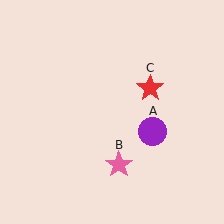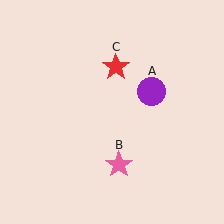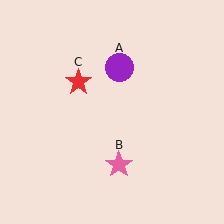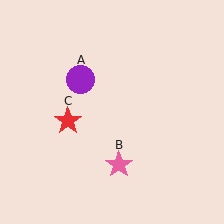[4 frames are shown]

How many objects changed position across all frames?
2 objects changed position: purple circle (object A), red star (object C).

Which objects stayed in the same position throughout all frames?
Pink star (object B) remained stationary.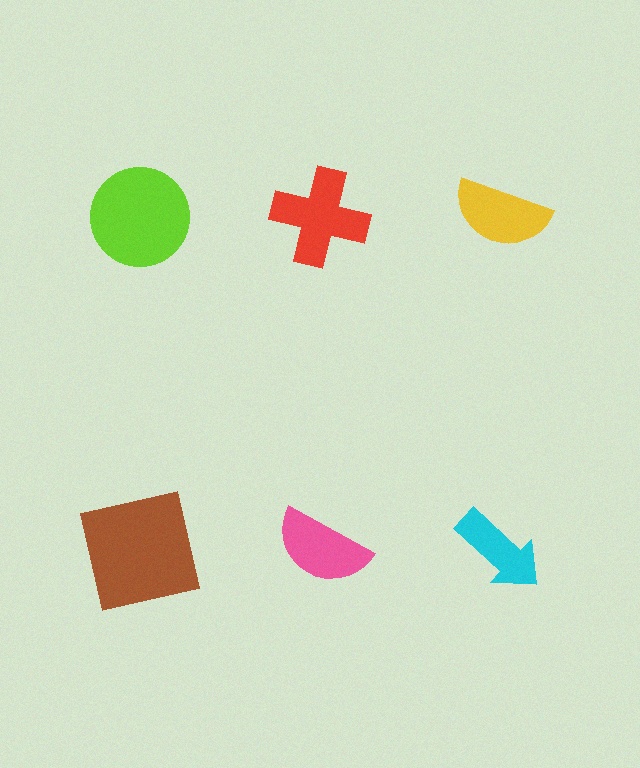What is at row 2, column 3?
A cyan arrow.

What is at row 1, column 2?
A red cross.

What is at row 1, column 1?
A lime circle.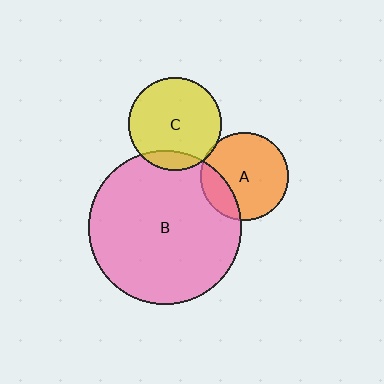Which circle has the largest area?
Circle B (pink).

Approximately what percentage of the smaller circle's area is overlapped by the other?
Approximately 5%.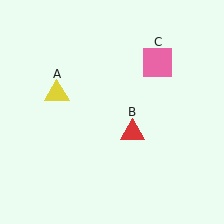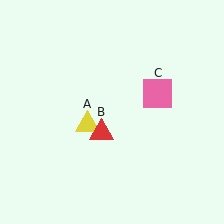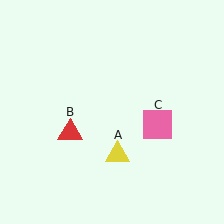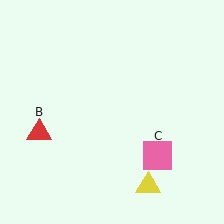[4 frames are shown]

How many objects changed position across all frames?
3 objects changed position: yellow triangle (object A), red triangle (object B), pink square (object C).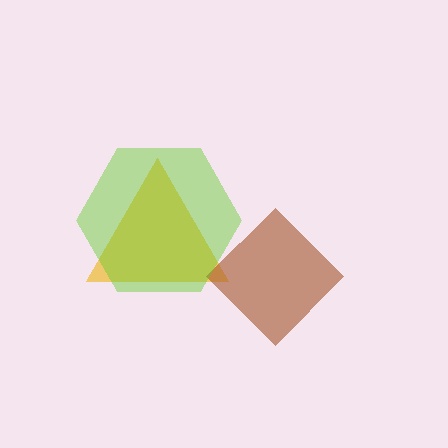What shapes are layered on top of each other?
The layered shapes are: a yellow triangle, a brown diamond, a lime hexagon.